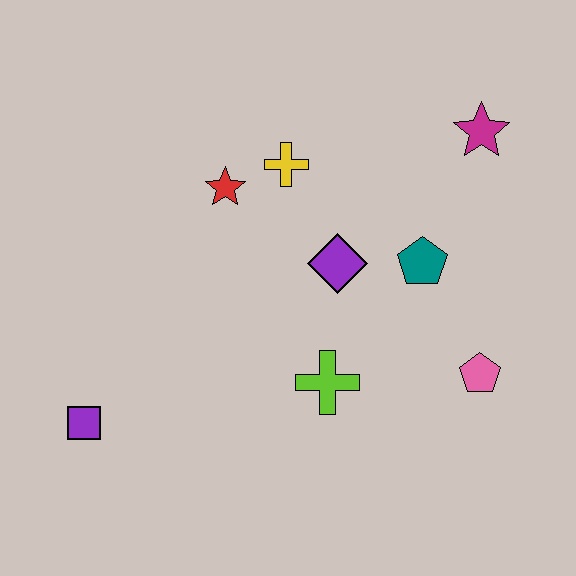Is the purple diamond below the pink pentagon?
No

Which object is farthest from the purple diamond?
The purple square is farthest from the purple diamond.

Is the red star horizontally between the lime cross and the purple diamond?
No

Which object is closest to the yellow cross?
The red star is closest to the yellow cross.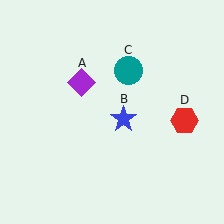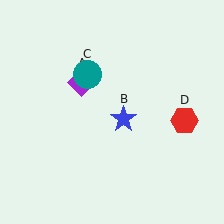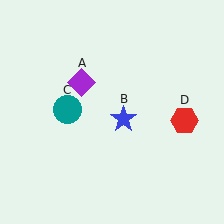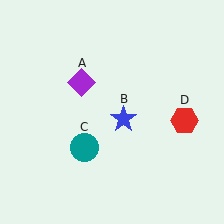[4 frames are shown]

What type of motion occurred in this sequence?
The teal circle (object C) rotated counterclockwise around the center of the scene.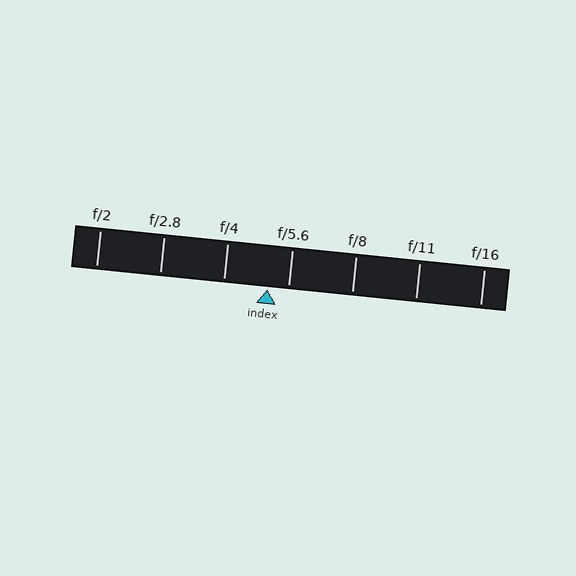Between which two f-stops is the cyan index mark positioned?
The index mark is between f/4 and f/5.6.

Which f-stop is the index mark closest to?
The index mark is closest to f/5.6.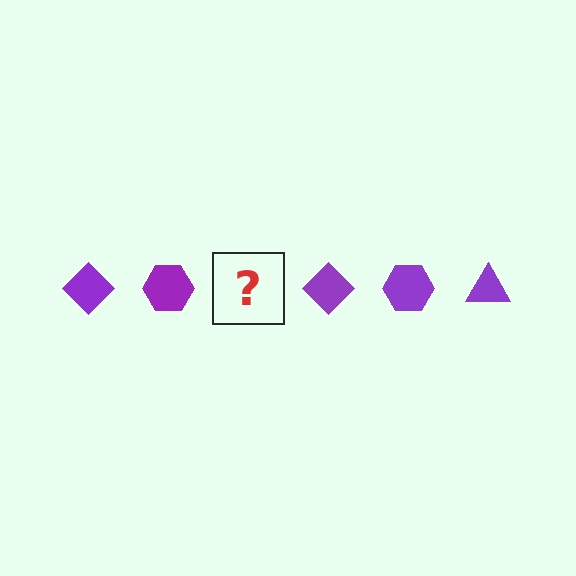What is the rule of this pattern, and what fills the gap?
The rule is that the pattern cycles through diamond, hexagon, triangle shapes in purple. The gap should be filled with a purple triangle.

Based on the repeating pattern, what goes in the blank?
The blank should be a purple triangle.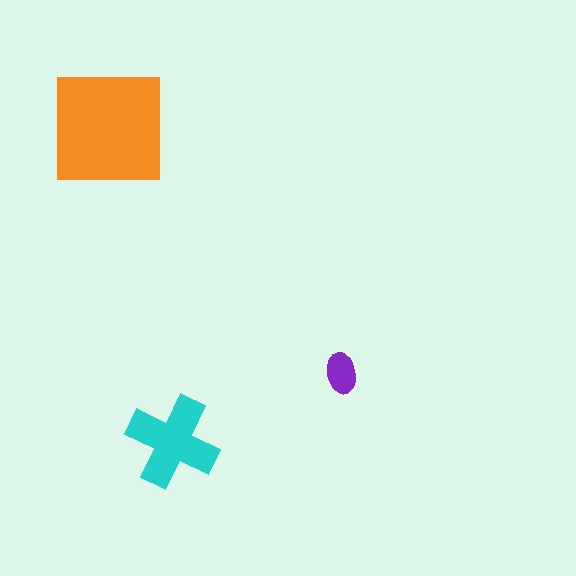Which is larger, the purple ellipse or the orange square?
The orange square.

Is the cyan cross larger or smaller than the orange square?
Smaller.